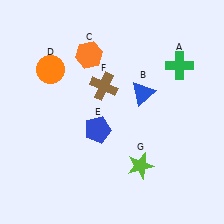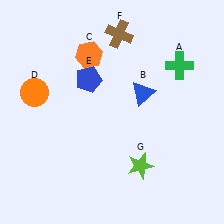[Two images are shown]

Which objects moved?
The objects that moved are: the orange circle (D), the blue pentagon (E), the brown cross (F).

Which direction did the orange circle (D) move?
The orange circle (D) moved down.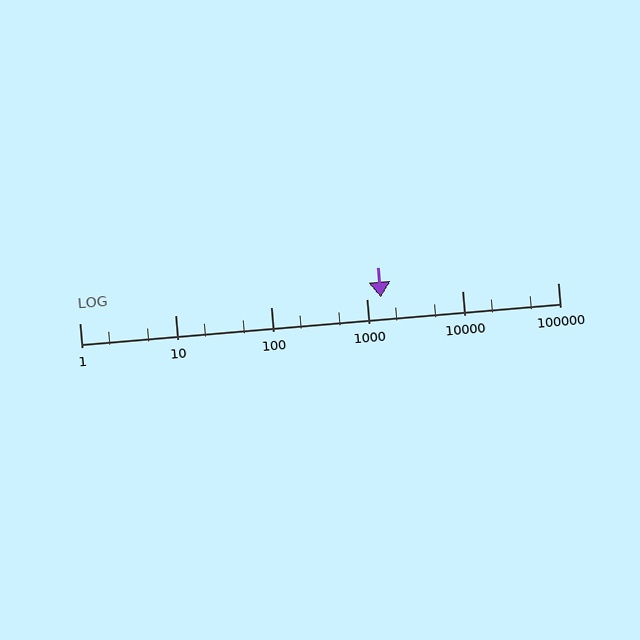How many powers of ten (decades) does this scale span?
The scale spans 5 decades, from 1 to 100000.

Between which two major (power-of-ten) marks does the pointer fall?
The pointer is between 1000 and 10000.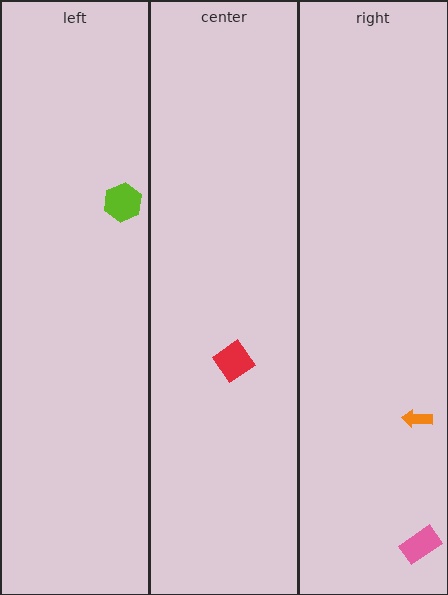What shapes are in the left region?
The lime hexagon.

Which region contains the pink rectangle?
The right region.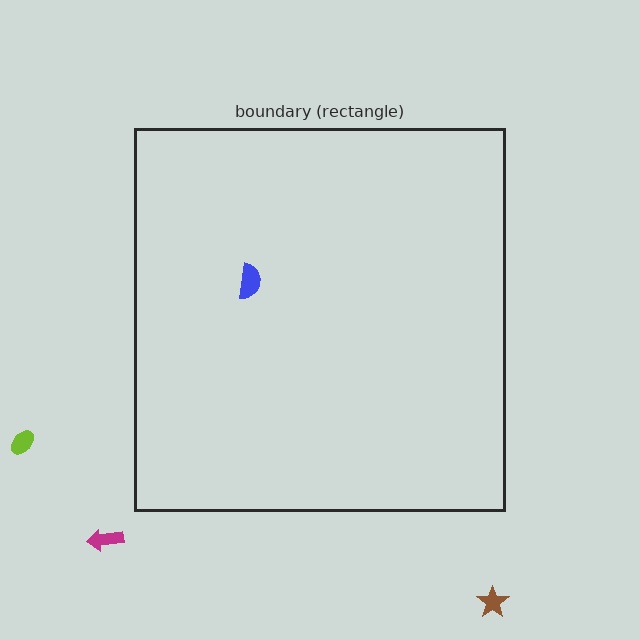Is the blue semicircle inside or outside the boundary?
Inside.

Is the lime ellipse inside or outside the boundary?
Outside.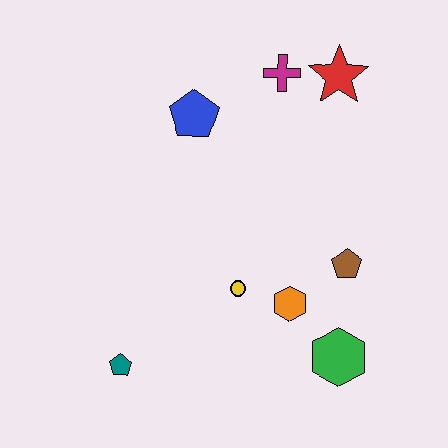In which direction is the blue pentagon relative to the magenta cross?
The blue pentagon is to the left of the magenta cross.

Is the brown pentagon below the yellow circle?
No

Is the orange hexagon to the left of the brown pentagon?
Yes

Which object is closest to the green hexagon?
The orange hexagon is closest to the green hexagon.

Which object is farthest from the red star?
The teal pentagon is farthest from the red star.